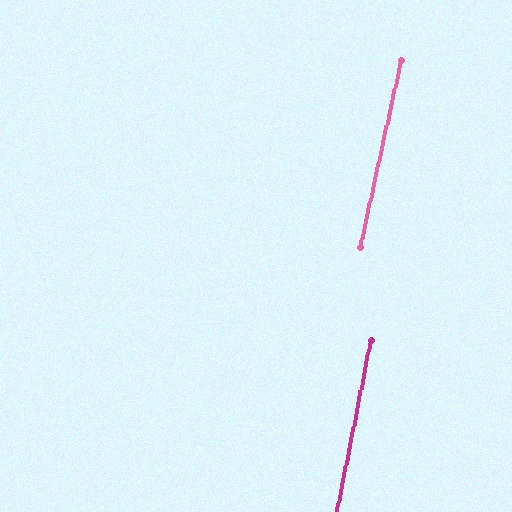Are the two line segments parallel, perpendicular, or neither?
Parallel — their directions differ by only 1.1°.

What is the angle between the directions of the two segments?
Approximately 1 degree.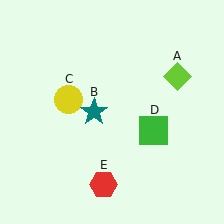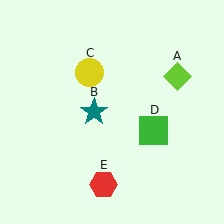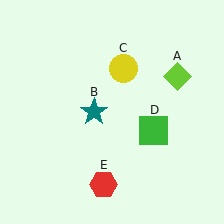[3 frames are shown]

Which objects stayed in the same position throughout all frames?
Lime diamond (object A) and teal star (object B) and green square (object D) and red hexagon (object E) remained stationary.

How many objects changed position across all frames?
1 object changed position: yellow circle (object C).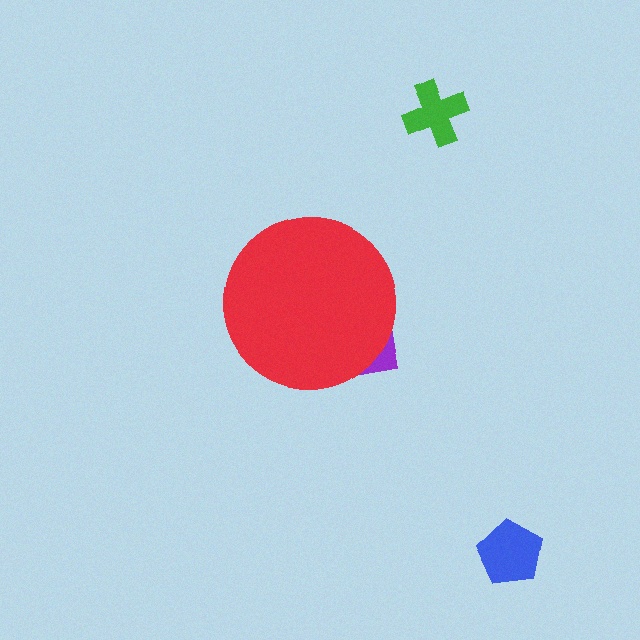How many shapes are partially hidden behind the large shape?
1 shape is partially hidden.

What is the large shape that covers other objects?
A red circle.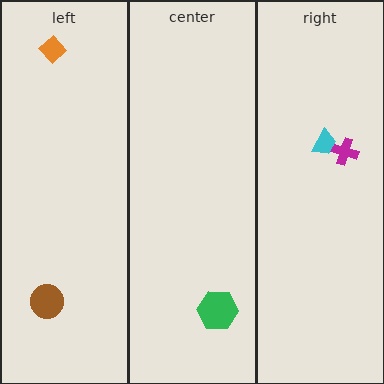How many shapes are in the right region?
2.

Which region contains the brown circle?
The left region.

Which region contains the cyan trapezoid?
The right region.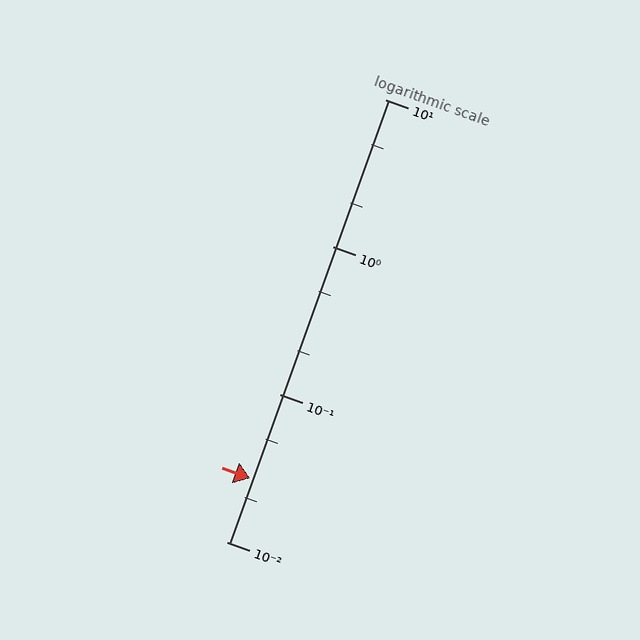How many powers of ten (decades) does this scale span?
The scale spans 3 decades, from 0.01 to 10.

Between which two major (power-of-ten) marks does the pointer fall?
The pointer is between 0.01 and 0.1.